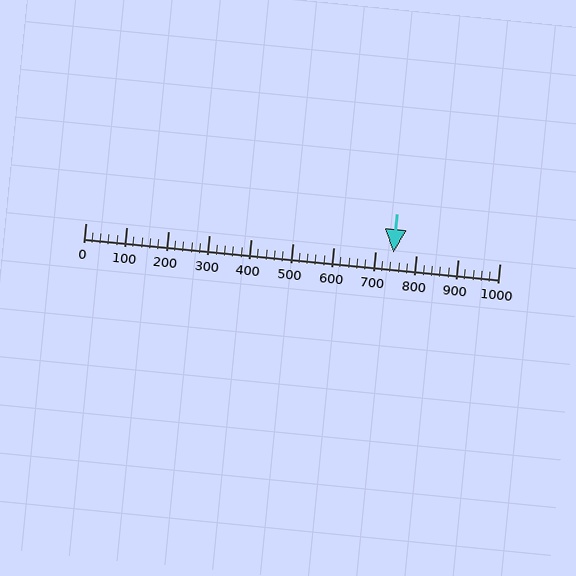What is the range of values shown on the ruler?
The ruler shows values from 0 to 1000.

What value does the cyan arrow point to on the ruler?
The cyan arrow points to approximately 745.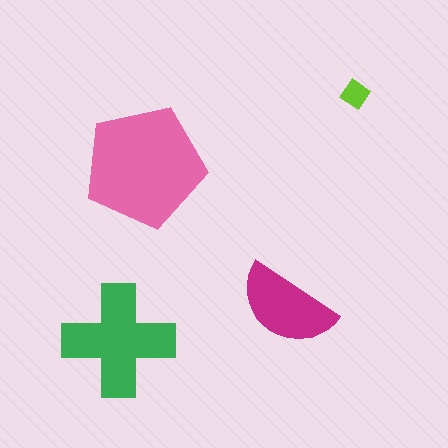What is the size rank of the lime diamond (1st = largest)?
4th.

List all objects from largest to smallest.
The pink pentagon, the green cross, the magenta semicircle, the lime diamond.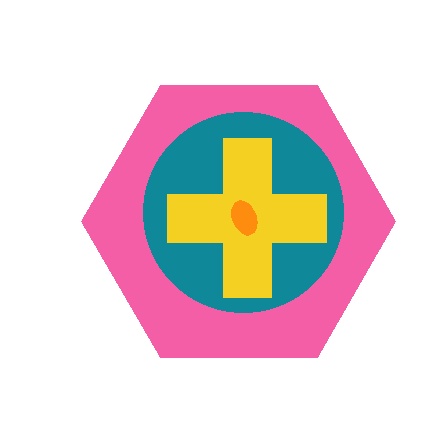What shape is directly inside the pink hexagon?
The teal circle.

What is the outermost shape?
The pink hexagon.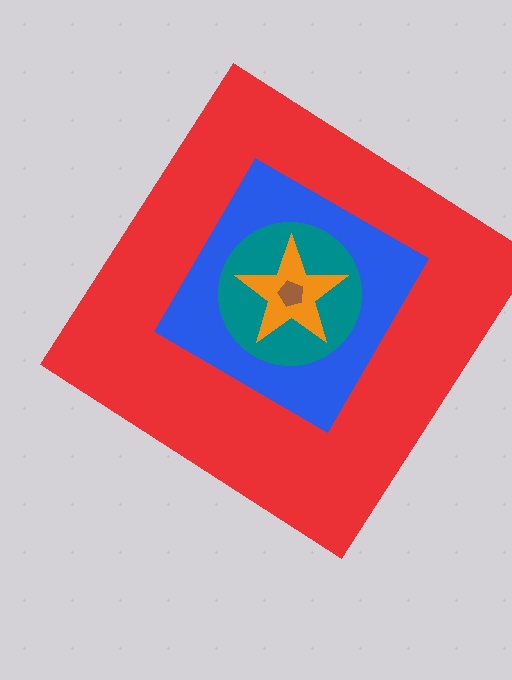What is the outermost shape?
The red diamond.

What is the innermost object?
The brown pentagon.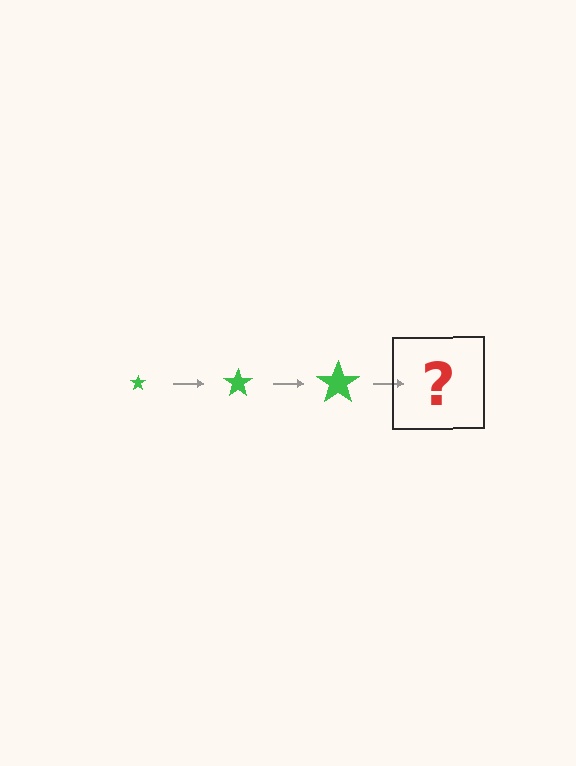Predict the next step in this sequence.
The next step is a green star, larger than the previous one.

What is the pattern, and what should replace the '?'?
The pattern is that the star gets progressively larger each step. The '?' should be a green star, larger than the previous one.